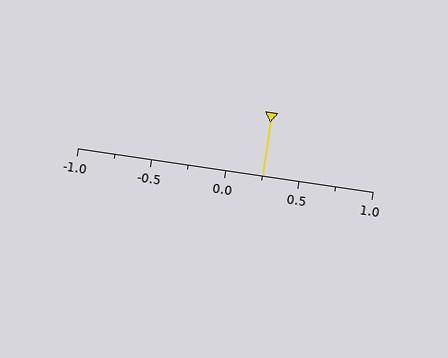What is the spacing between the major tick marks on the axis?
The major ticks are spaced 0.5 apart.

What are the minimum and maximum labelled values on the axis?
The axis runs from -1.0 to 1.0.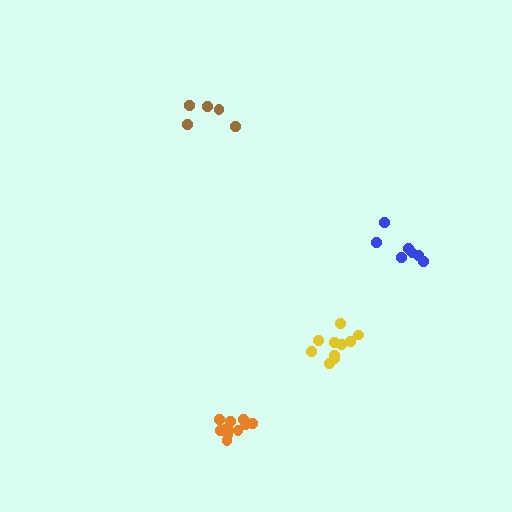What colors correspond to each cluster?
The clusters are colored: blue, brown, orange, yellow.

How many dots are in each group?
Group 1: 7 dots, Group 2: 5 dots, Group 3: 11 dots, Group 4: 10 dots (33 total).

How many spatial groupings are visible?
There are 4 spatial groupings.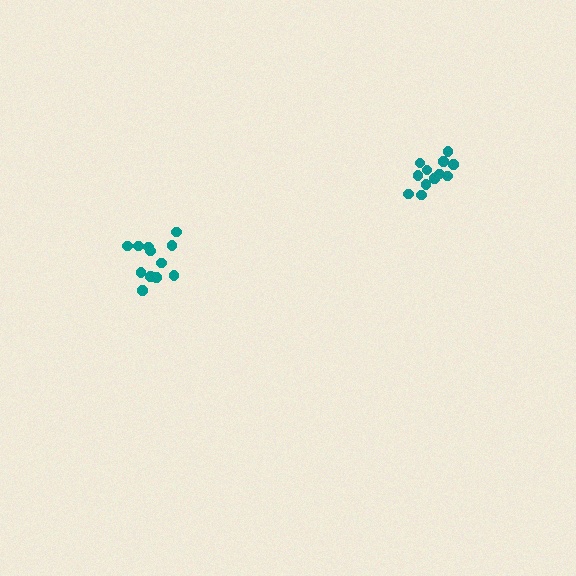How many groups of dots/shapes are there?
There are 2 groups.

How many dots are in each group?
Group 1: 12 dots, Group 2: 12 dots (24 total).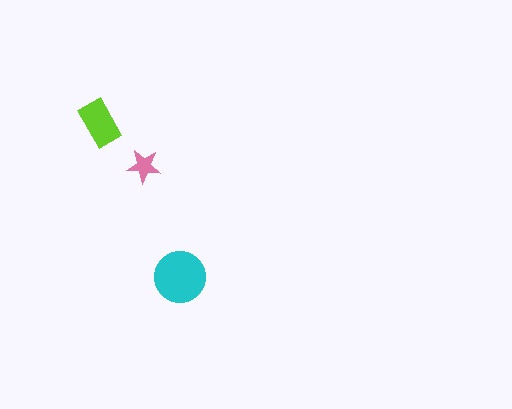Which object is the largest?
The cyan circle.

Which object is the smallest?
The pink star.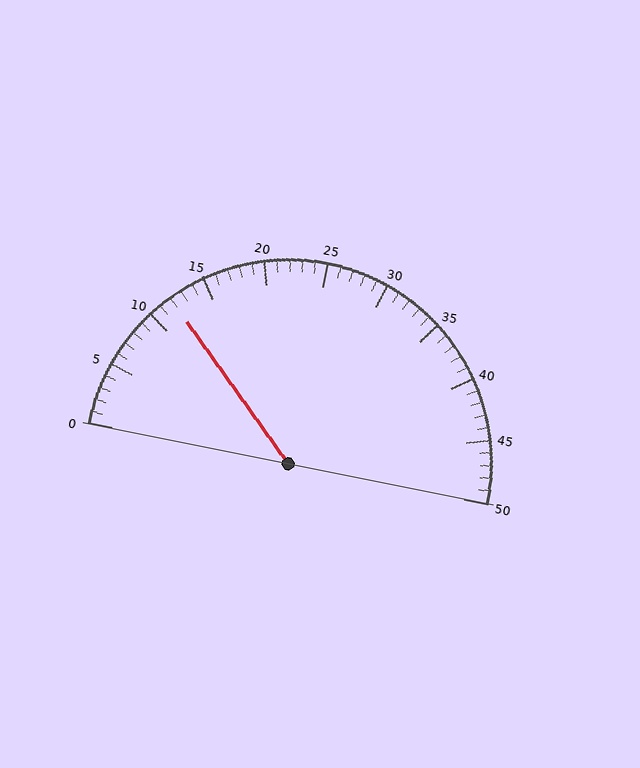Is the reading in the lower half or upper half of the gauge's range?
The reading is in the lower half of the range (0 to 50).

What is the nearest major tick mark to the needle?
The nearest major tick mark is 10.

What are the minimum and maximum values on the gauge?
The gauge ranges from 0 to 50.